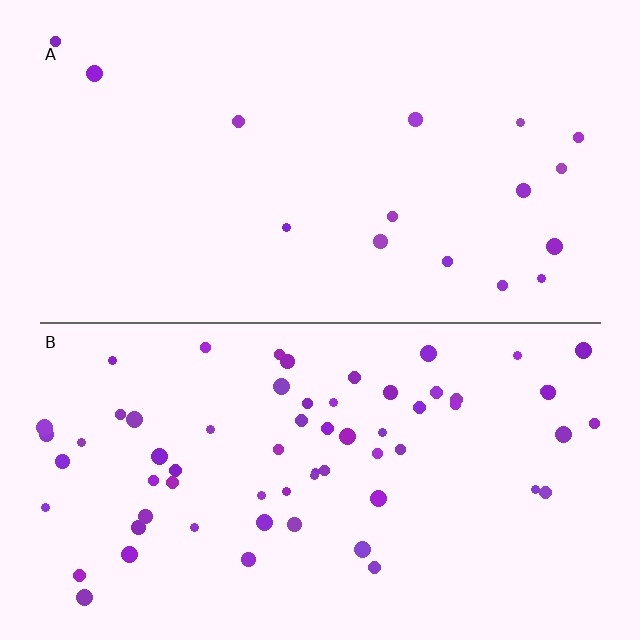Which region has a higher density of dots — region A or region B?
B (the bottom).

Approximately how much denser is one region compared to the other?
Approximately 3.9× — region B over region A.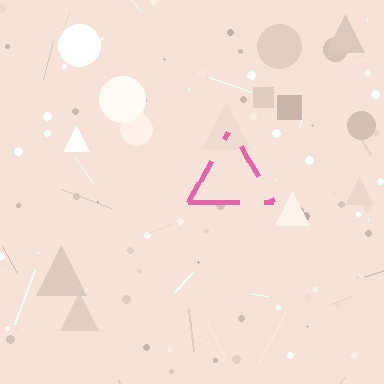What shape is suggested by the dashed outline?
The dashed outline suggests a triangle.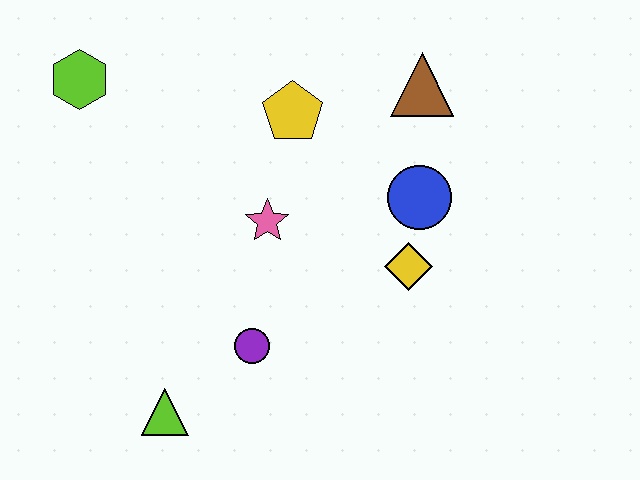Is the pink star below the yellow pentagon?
Yes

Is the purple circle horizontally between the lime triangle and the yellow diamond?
Yes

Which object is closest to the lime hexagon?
The yellow pentagon is closest to the lime hexagon.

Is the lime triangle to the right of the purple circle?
No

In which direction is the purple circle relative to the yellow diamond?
The purple circle is to the left of the yellow diamond.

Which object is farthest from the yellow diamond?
The lime hexagon is farthest from the yellow diamond.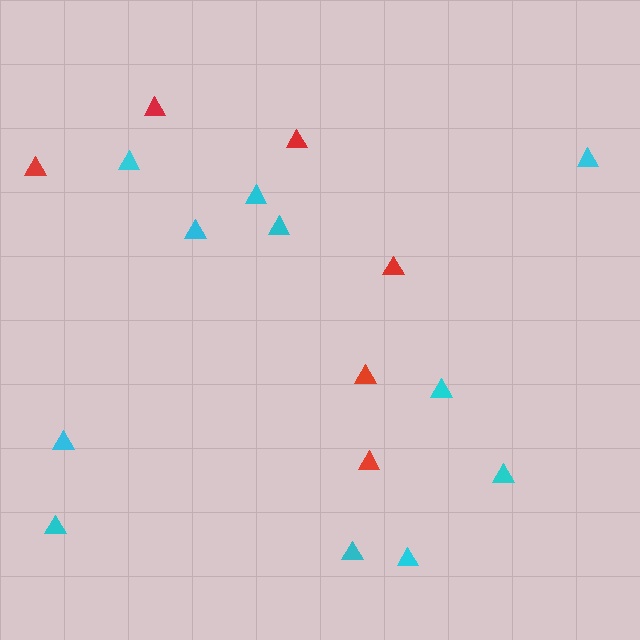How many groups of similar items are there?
There are 2 groups: one group of red triangles (6) and one group of cyan triangles (11).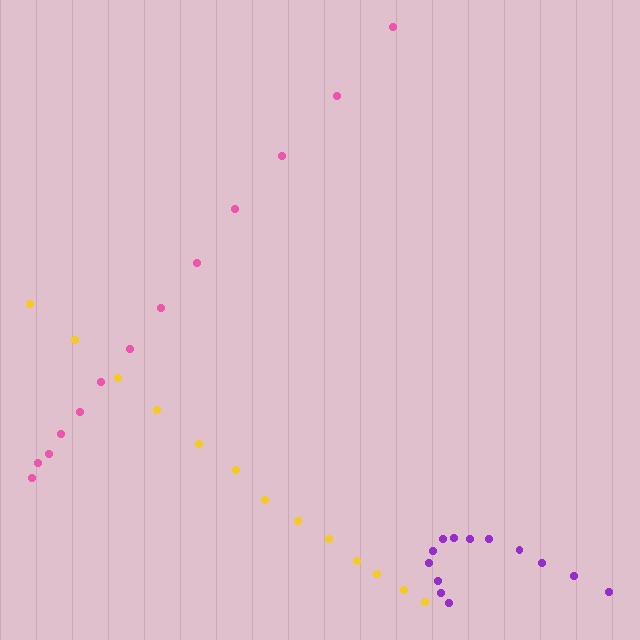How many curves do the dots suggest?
There are 3 distinct paths.